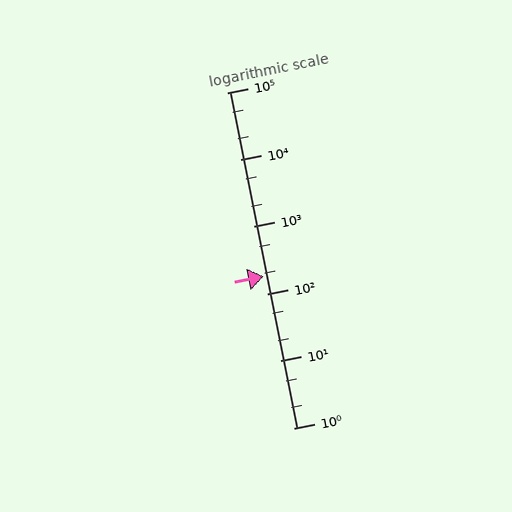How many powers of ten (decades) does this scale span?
The scale spans 5 decades, from 1 to 100000.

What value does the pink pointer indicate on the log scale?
The pointer indicates approximately 180.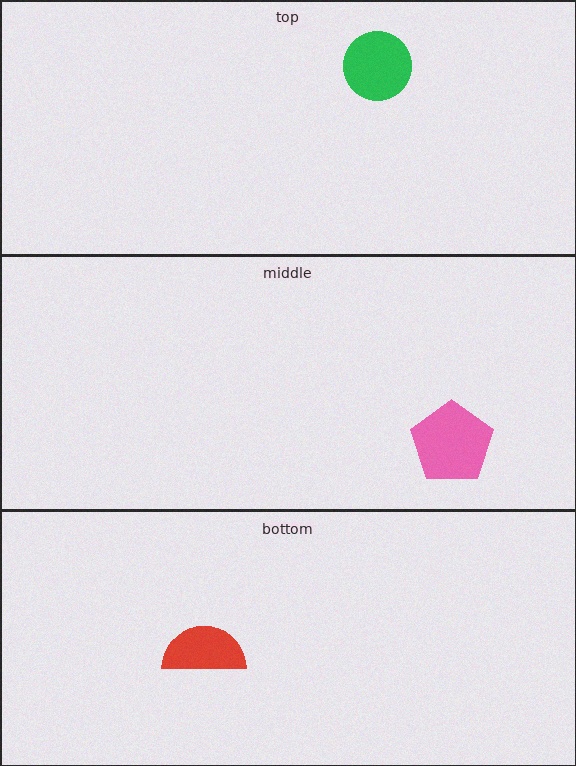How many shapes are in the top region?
1.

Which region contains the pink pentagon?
The middle region.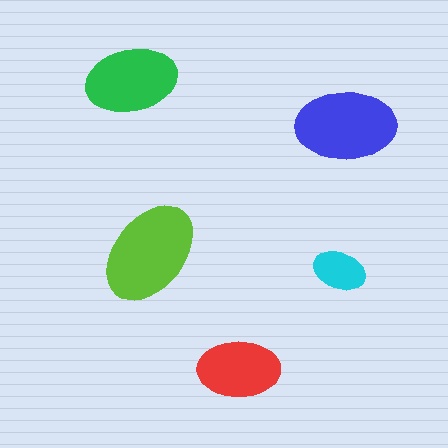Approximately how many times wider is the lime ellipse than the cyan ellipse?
About 2 times wider.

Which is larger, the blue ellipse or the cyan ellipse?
The blue one.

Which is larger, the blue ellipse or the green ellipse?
The blue one.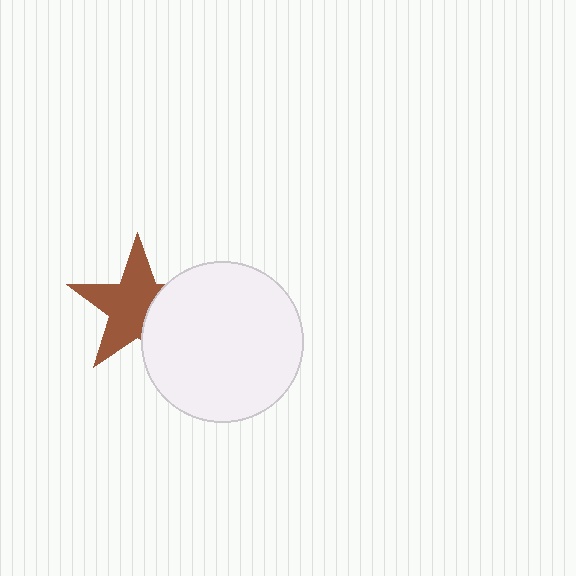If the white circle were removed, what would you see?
You would see the complete brown star.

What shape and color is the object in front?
The object in front is a white circle.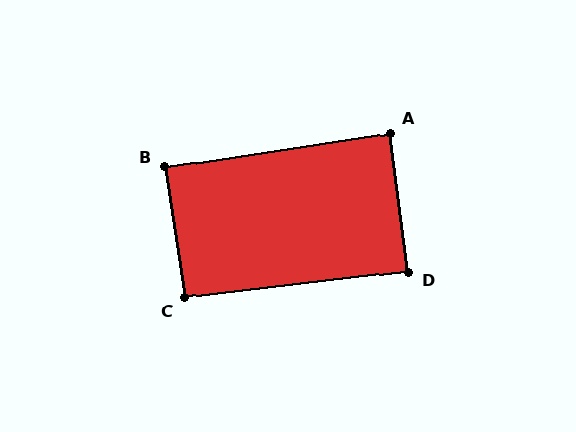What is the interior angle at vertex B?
Approximately 90 degrees (approximately right).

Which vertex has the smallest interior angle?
A, at approximately 88 degrees.